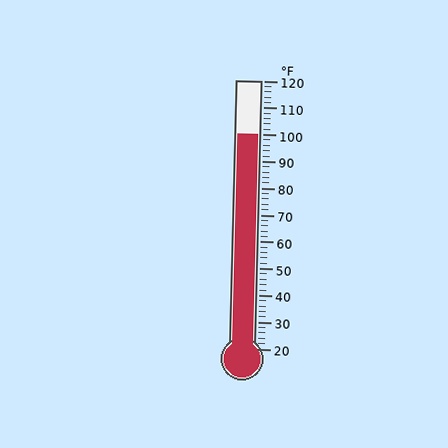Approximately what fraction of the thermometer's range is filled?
The thermometer is filled to approximately 80% of its range.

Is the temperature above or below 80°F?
The temperature is above 80°F.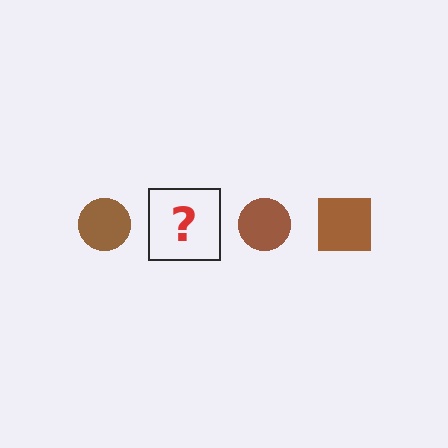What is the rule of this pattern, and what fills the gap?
The rule is that the pattern cycles through circle, square shapes in brown. The gap should be filled with a brown square.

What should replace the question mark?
The question mark should be replaced with a brown square.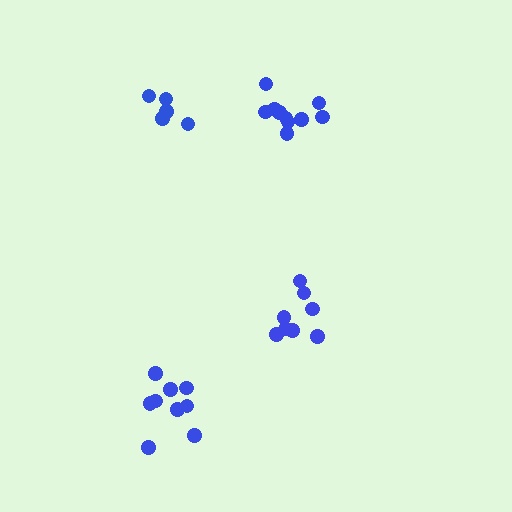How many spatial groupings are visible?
There are 4 spatial groupings.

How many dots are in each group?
Group 1: 10 dots, Group 2: 8 dots, Group 3: 5 dots, Group 4: 9 dots (32 total).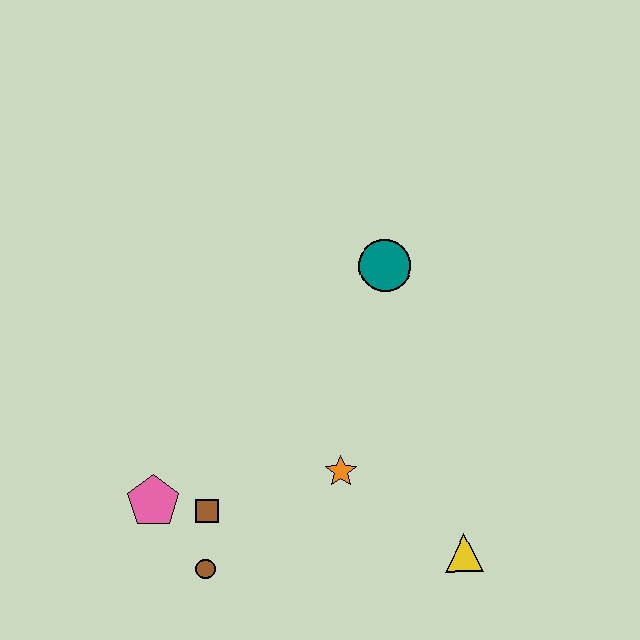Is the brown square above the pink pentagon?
No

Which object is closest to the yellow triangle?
The orange star is closest to the yellow triangle.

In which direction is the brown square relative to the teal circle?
The brown square is below the teal circle.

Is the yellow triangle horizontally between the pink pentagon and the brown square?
No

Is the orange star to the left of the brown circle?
No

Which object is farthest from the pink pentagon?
The teal circle is farthest from the pink pentagon.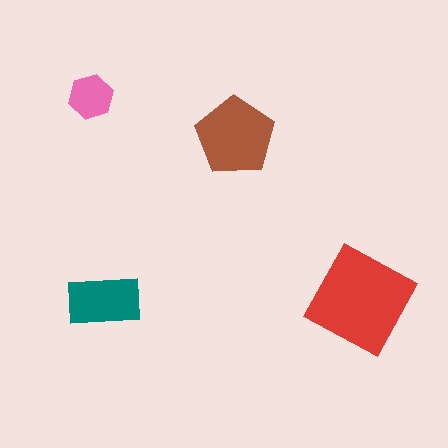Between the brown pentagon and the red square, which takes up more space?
The red square.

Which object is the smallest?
The pink hexagon.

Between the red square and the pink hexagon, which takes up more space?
The red square.